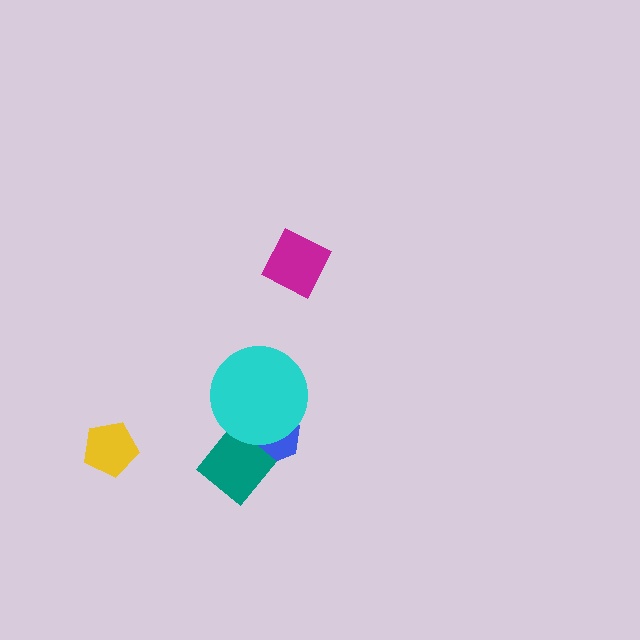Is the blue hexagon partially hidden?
Yes, it is partially covered by another shape.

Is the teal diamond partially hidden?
Yes, it is partially covered by another shape.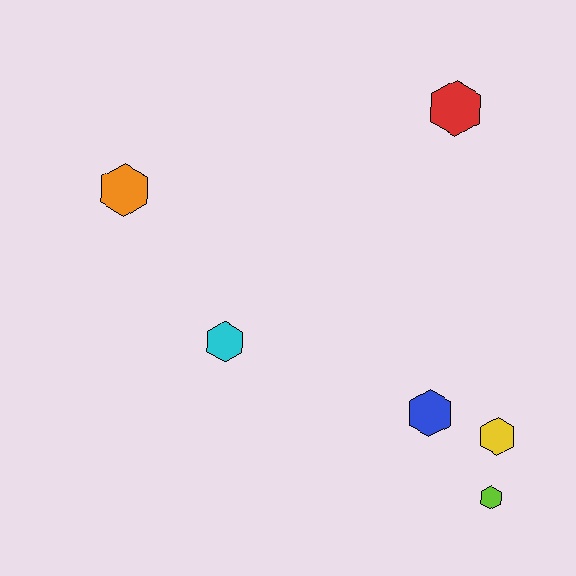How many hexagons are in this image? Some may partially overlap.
There are 6 hexagons.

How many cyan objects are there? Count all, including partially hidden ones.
There is 1 cyan object.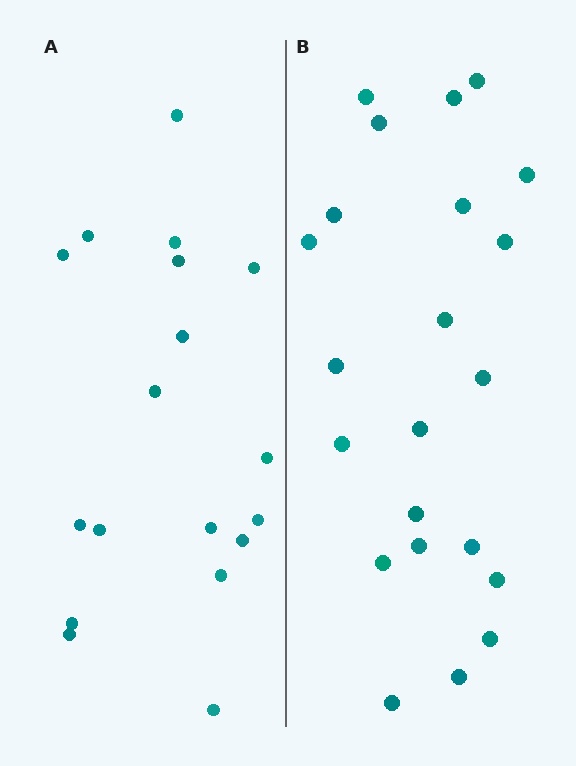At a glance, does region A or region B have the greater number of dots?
Region B (the right region) has more dots.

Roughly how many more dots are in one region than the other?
Region B has about 4 more dots than region A.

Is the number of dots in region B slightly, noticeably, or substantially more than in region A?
Region B has only slightly more — the two regions are fairly close. The ratio is roughly 1.2 to 1.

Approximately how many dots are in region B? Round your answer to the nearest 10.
About 20 dots. (The exact count is 22, which rounds to 20.)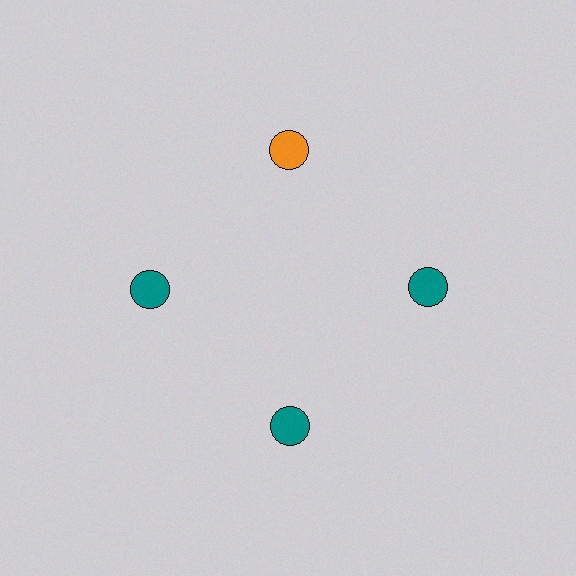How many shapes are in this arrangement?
There are 4 shapes arranged in a ring pattern.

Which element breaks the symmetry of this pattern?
The orange circle at roughly the 12 o'clock position breaks the symmetry. All other shapes are teal circles.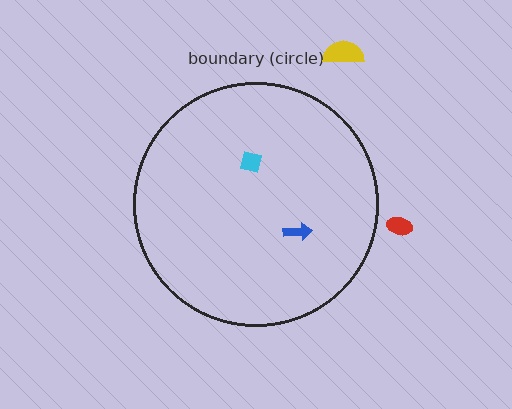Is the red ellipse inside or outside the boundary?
Outside.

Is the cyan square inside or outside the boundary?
Inside.